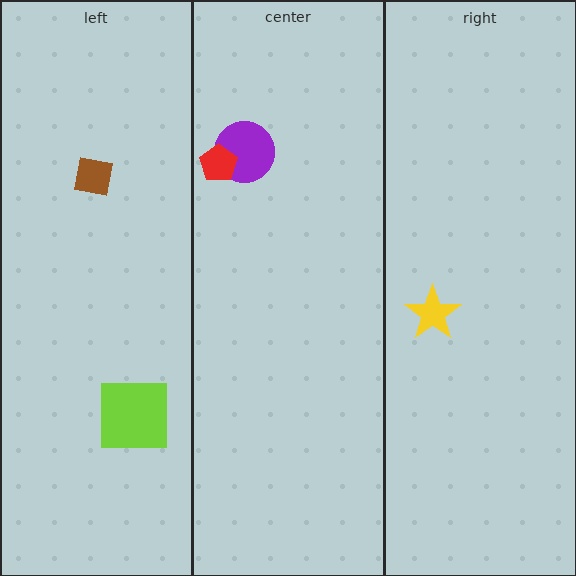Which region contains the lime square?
The left region.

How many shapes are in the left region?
2.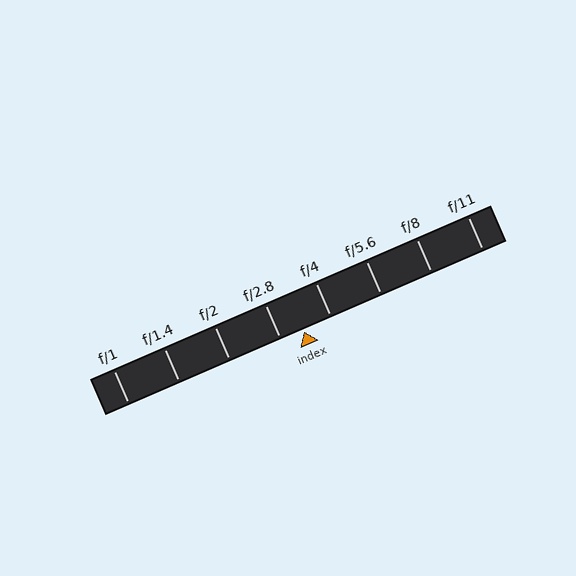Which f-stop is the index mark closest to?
The index mark is closest to f/2.8.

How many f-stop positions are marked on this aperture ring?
There are 8 f-stop positions marked.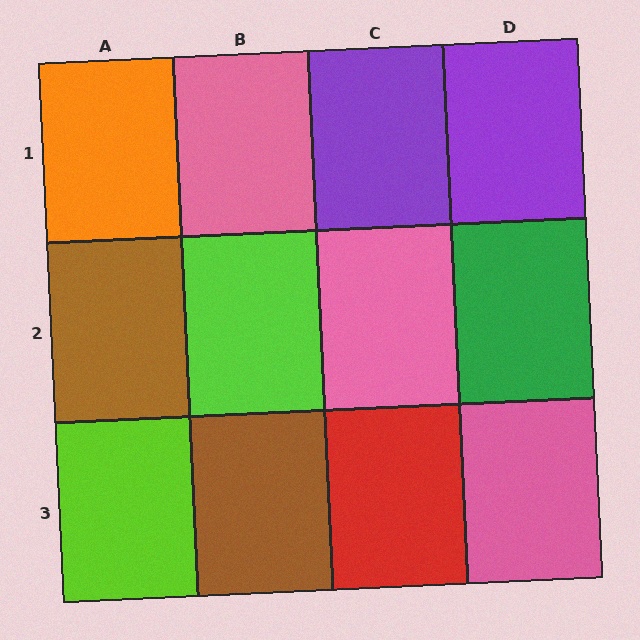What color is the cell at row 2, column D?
Green.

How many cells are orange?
1 cell is orange.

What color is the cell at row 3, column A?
Lime.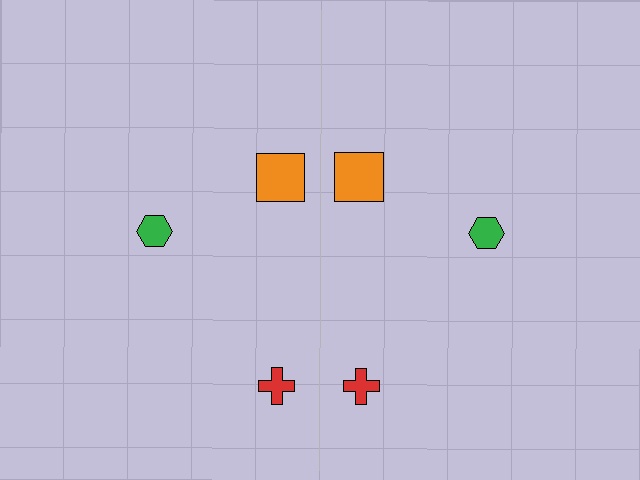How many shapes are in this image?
There are 6 shapes in this image.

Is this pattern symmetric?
Yes, this pattern has bilateral (reflection) symmetry.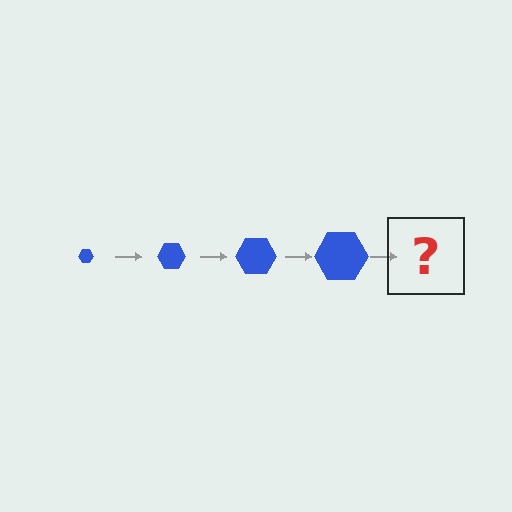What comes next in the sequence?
The next element should be a blue hexagon, larger than the previous one.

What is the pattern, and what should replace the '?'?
The pattern is that the hexagon gets progressively larger each step. The '?' should be a blue hexagon, larger than the previous one.